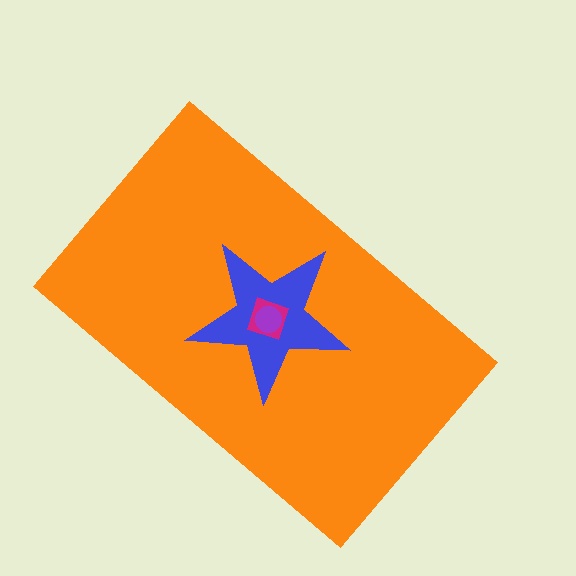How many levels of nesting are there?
4.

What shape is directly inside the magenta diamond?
The purple circle.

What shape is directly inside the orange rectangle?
The blue star.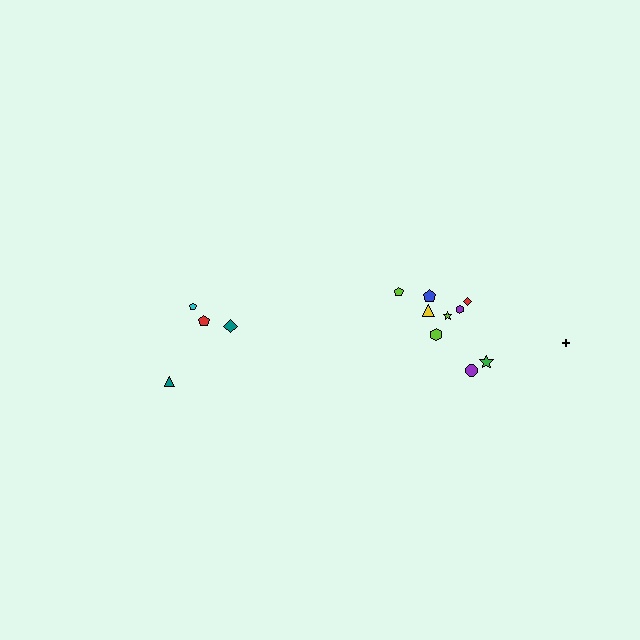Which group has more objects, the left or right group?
The right group.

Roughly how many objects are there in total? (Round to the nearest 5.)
Roughly 15 objects in total.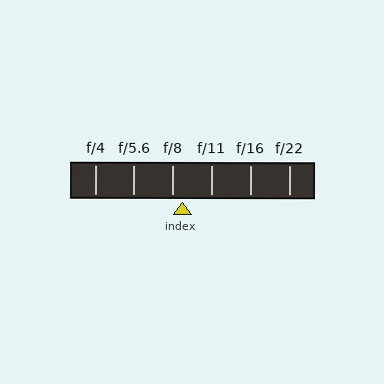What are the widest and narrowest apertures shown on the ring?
The widest aperture shown is f/4 and the narrowest is f/22.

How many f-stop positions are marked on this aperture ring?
There are 6 f-stop positions marked.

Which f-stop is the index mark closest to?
The index mark is closest to f/8.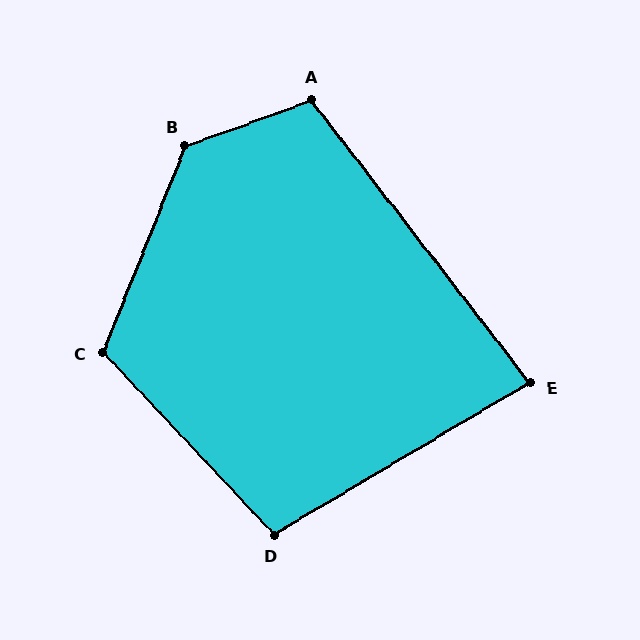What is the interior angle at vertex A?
Approximately 108 degrees (obtuse).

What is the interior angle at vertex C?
Approximately 115 degrees (obtuse).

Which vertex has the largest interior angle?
B, at approximately 132 degrees.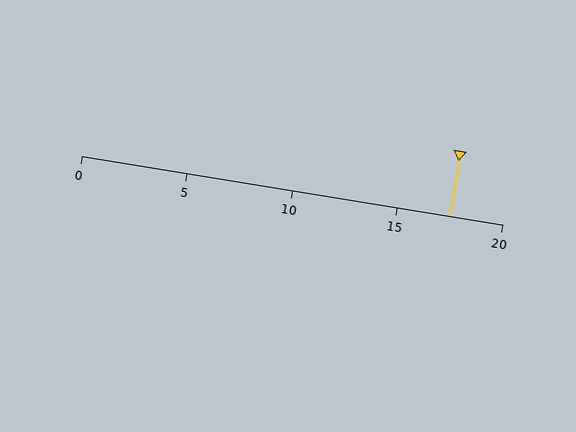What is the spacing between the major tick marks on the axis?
The major ticks are spaced 5 apart.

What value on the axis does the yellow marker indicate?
The marker indicates approximately 17.5.